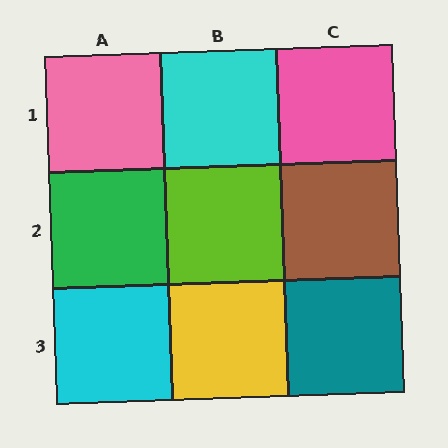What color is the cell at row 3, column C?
Teal.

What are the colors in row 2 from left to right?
Green, lime, brown.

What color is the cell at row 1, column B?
Cyan.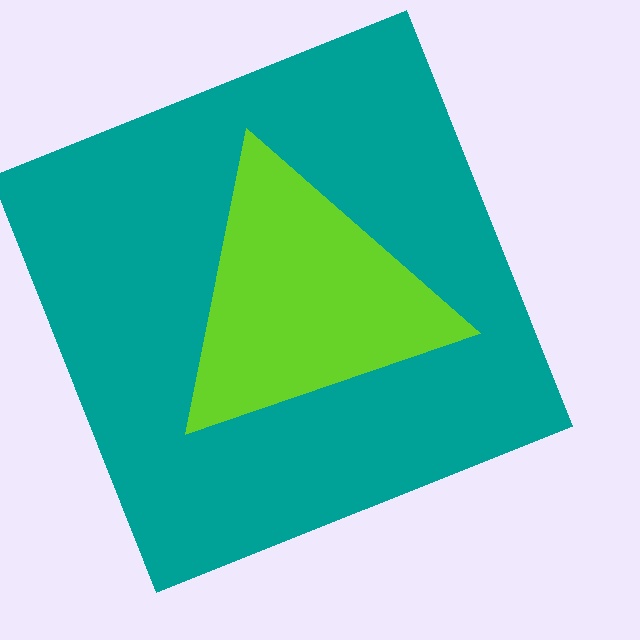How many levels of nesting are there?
2.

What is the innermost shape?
The lime triangle.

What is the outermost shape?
The teal square.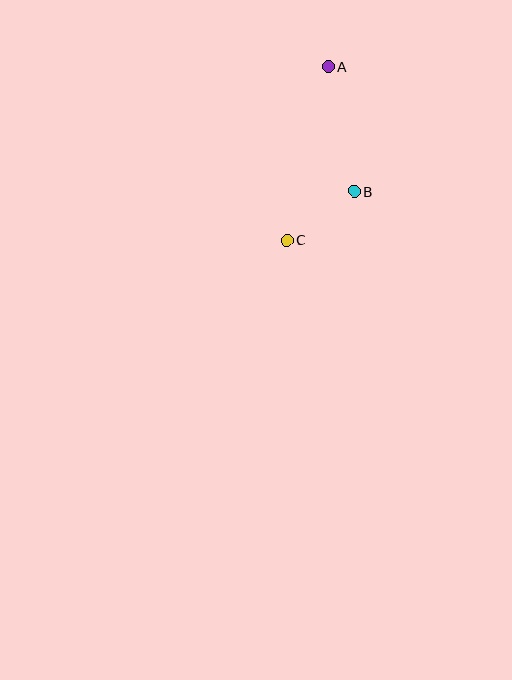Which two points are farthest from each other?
Points A and C are farthest from each other.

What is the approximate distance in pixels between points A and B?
The distance between A and B is approximately 127 pixels.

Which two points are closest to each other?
Points B and C are closest to each other.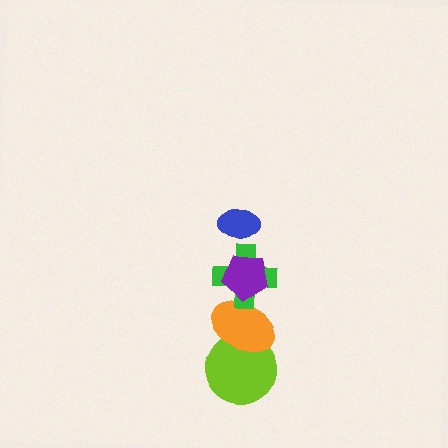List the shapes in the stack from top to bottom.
From top to bottom: the blue ellipse, the purple pentagon, the green cross, the orange ellipse, the lime circle.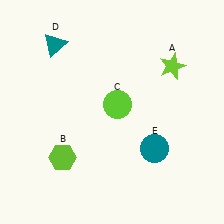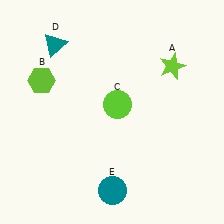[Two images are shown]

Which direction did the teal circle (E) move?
The teal circle (E) moved left.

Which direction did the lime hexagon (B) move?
The lime hexagon (B) moved up.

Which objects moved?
The objects that moved are: the lime hexagon (B), the teal circle (E).